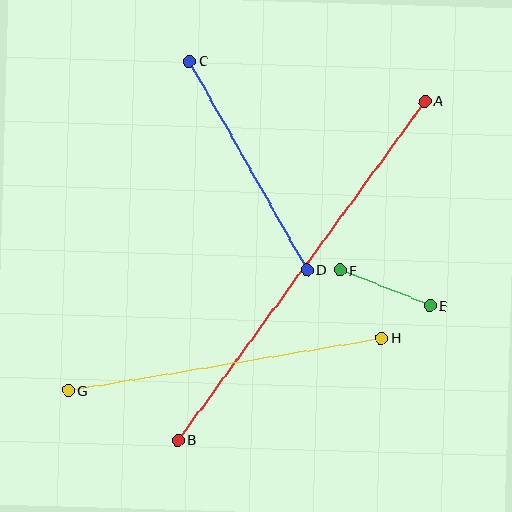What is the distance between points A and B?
The distance is approximately 420 pixels.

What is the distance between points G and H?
The distance is approximately 318 pixels.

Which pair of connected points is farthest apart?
Points A and B are farthest apart.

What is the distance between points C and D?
The distance is approximately 240 pixels.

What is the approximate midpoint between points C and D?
The midpoint is at approximately (248, 165) pixels.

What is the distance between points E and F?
The distance is approximately 97 pixels.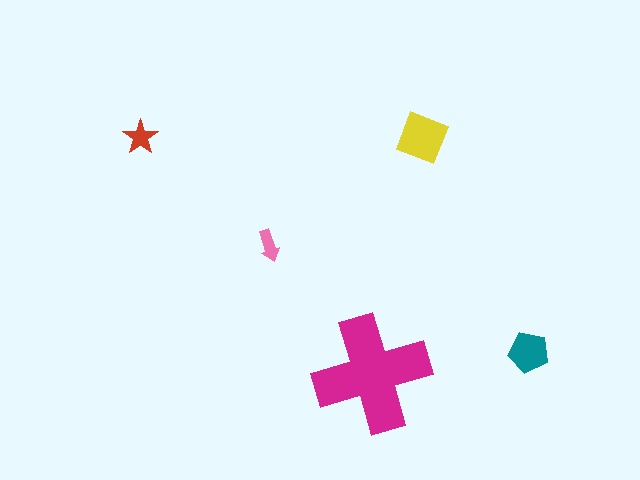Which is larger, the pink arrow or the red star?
The red star.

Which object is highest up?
The yellow diamond is topmost.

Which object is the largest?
The magenta cross.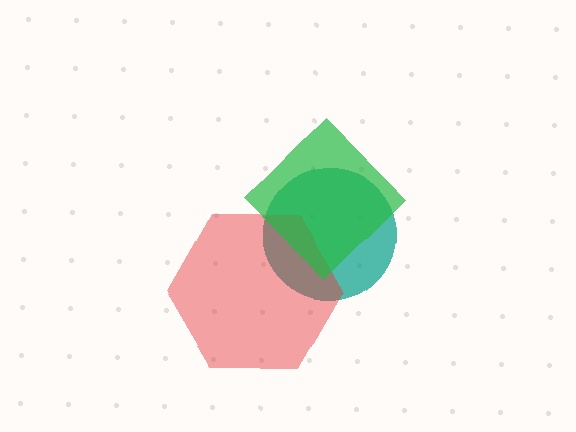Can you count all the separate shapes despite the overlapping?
Yes, there are 3 separate shapes.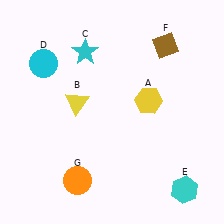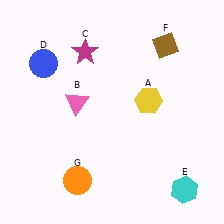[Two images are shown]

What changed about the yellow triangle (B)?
In Image 1, B is yellow. In Image 2, it changed to pink.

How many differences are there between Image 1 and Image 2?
There are 3 differences between the two images.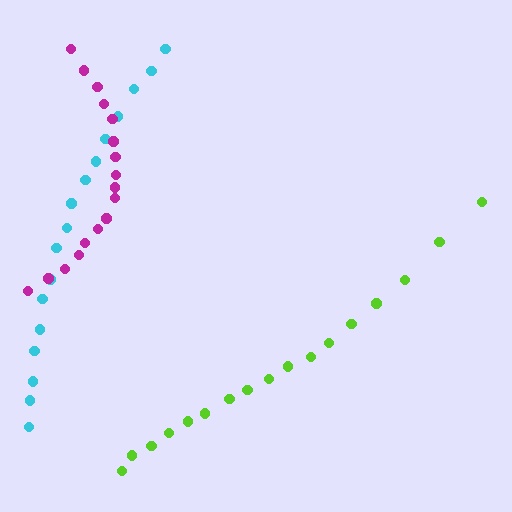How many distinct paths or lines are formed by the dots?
There are 3 distinct paths.